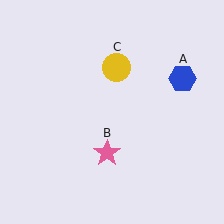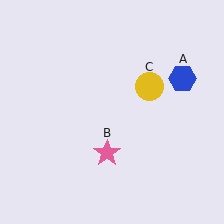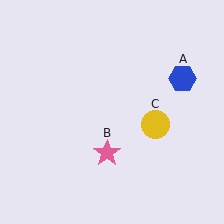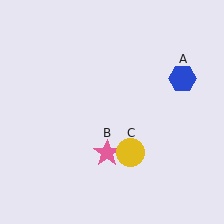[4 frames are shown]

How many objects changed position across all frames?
1 object changed position: yellow circle (object C).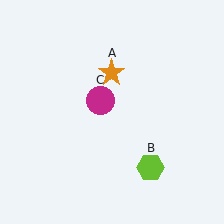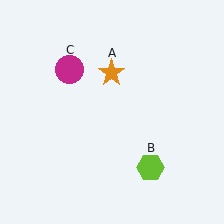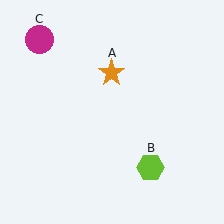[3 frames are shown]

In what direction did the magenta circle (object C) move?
The magenta circle (object C) moved up and to the left.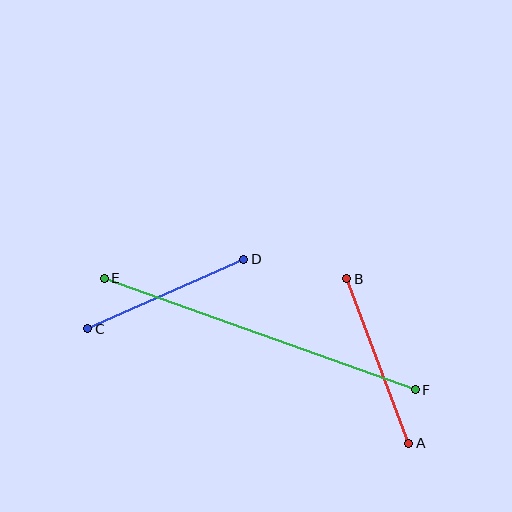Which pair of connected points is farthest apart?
Points E and F are farthest apart.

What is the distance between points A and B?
The distance is approximately 176 pixels.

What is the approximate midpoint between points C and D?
The midpoint is at approximately (166, 294) pixels.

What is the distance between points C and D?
The distance is approximately 171 pixels.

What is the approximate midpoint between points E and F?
The midpoint is at approximately (260, 334) pixels.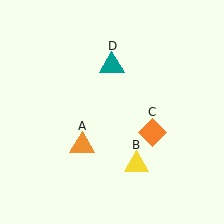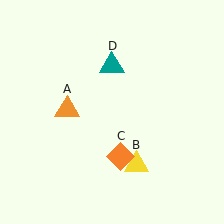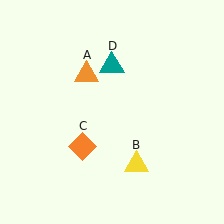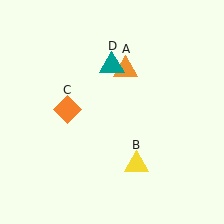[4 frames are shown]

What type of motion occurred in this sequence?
The orange triangle (object A), orange diamond (object C) rotated clockwise around the center of the scene.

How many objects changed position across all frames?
2 objects changed position: orange triangle (object A), orange diamond (object C).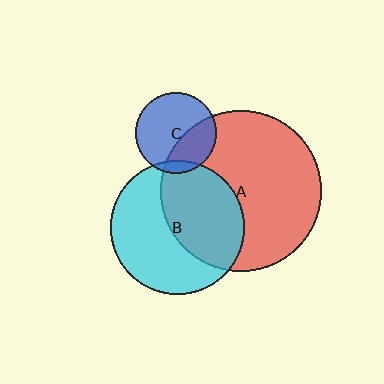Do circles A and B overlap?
Yes.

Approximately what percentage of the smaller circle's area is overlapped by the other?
Approximately 45%.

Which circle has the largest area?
Circle A (red).